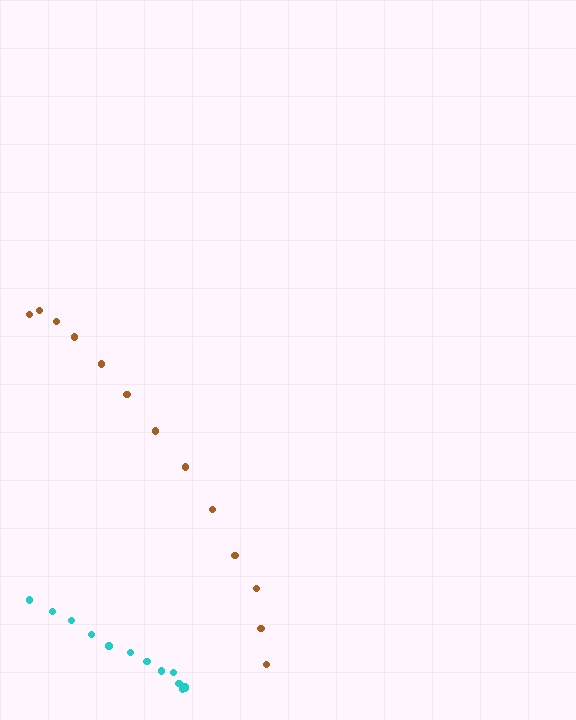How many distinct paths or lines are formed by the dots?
There are 2 distinct paths.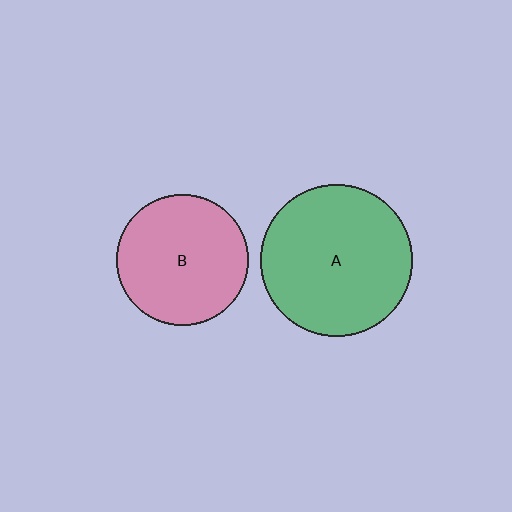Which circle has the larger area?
Circle A (green).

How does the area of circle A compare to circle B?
Approximately 1.3 times.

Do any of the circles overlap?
No, none of the circles overlap.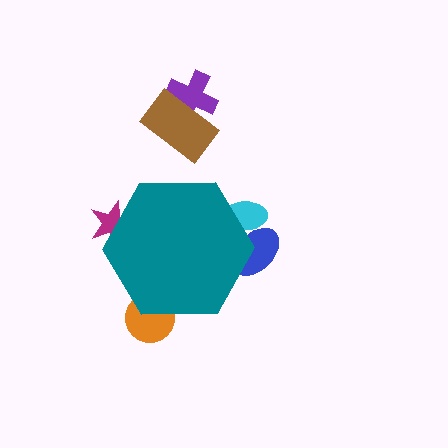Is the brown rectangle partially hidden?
No, the brown rectangle is fully visible.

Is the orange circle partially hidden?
Yes, the orange circle is partially hidden behind the teal hexagon.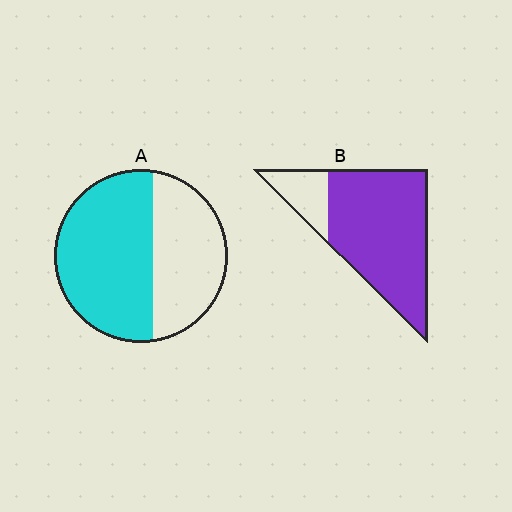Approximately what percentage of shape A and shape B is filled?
A is approximately 60% and B is approximately 80%.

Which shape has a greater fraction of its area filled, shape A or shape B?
Shape B.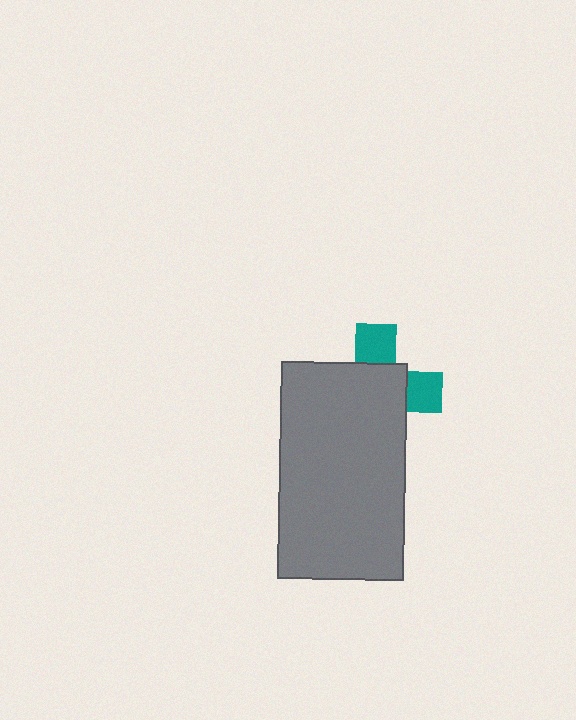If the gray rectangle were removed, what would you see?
You would see the complete teal cross.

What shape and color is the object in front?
The object in front is a gray rectangle.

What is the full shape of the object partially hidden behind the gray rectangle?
The partially hidden object is a teal cross.